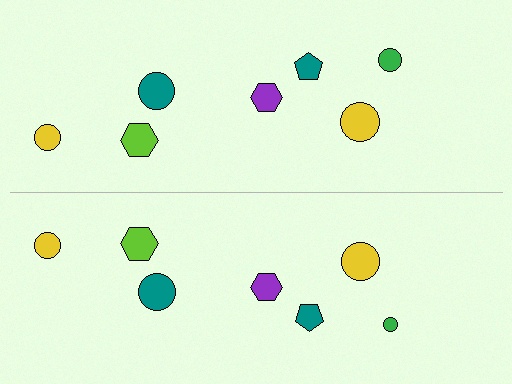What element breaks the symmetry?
The green circle on the bottom side has a different size than its mirror counterpart.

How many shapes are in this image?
There are 14 shapes in this image.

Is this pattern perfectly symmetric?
No, the pattern is not perfectly symmetric. The green circle on the bottom side has a different size than its mirror counterpart.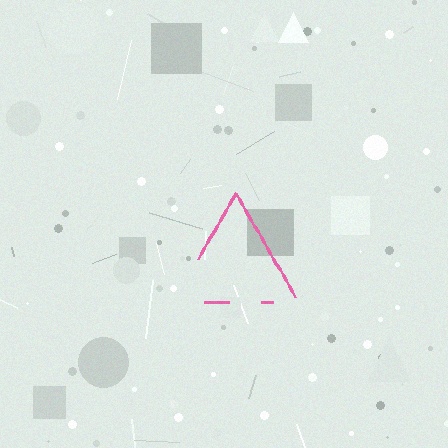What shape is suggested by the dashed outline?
The dashed outline suggests a triangle.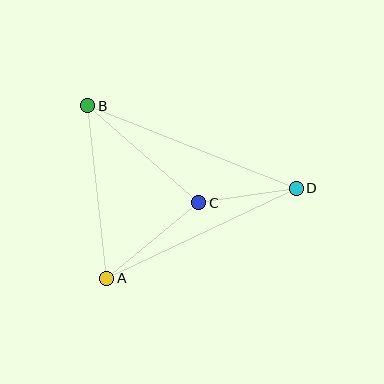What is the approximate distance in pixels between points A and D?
The distance between A and D is approximately 210 pixels.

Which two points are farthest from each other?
Points B and D are farthest from each other.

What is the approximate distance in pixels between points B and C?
The distance between B and C is approximately 148 pixels.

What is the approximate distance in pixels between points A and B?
The distance between A and B is approximately 174 pixels.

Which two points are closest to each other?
Points C and D are closest to each other.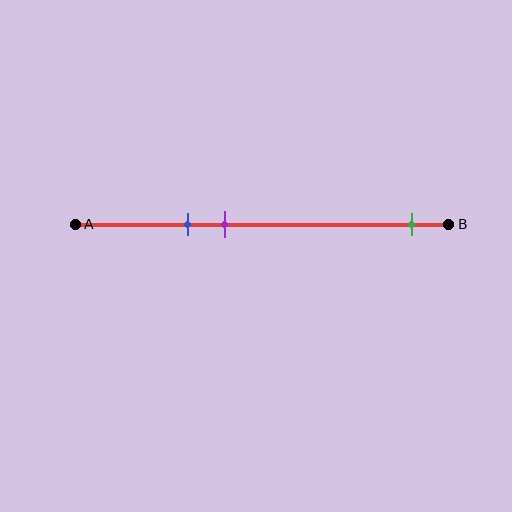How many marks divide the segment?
There are 3 marks dividing the segment.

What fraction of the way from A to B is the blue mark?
The blue mark is approximately 30% (0.3) of the way from A to B.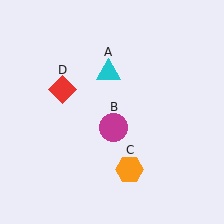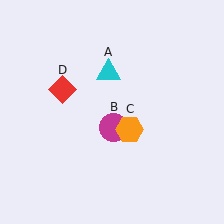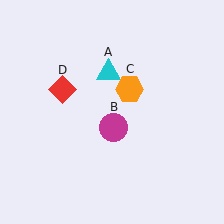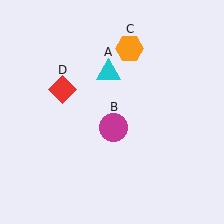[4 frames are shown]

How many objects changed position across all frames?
1 object changed position: orange hexagon (object C).